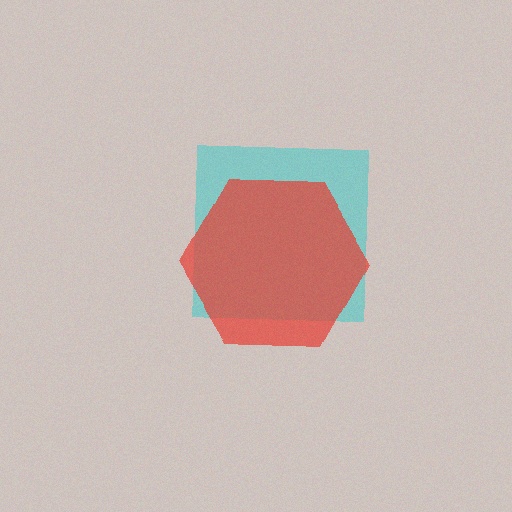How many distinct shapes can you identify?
There are 2 distinct shapes: a cyan square, a red hexagon.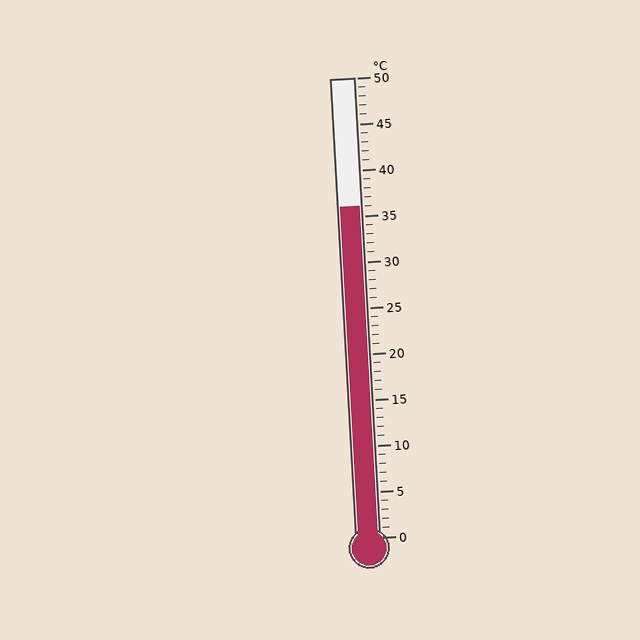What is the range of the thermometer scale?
The thermometer scale ranges from 0°C to 50°C.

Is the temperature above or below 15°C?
The temperature is above 15°C.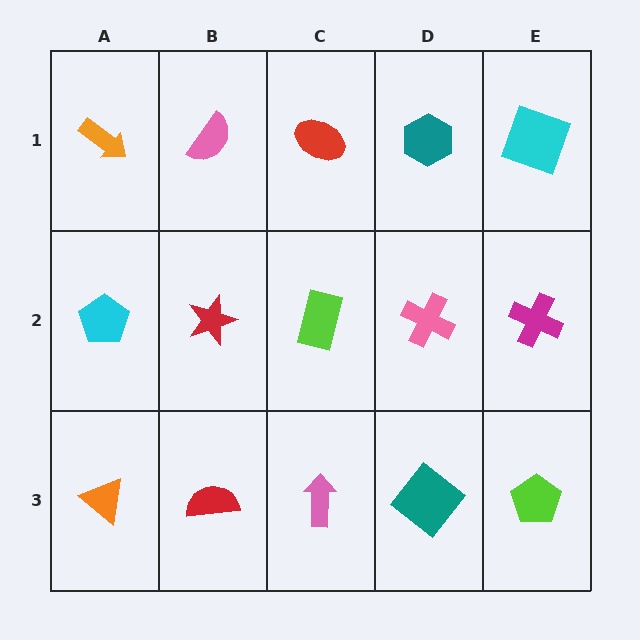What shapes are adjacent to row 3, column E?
A magenta cross (row 2, column E), a teal diamond (row 3, column D).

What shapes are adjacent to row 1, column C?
A lime rectangle (row 2, column C), a pink semicircle (row 1, column B), a teal hexagon (row 1, column D).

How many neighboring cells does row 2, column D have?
4.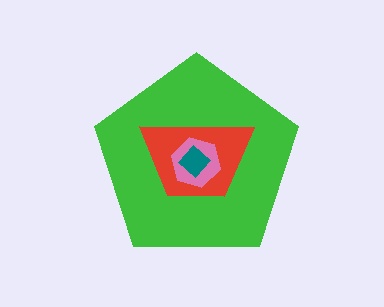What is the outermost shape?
The green pentagon.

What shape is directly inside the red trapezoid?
The pink hexagon.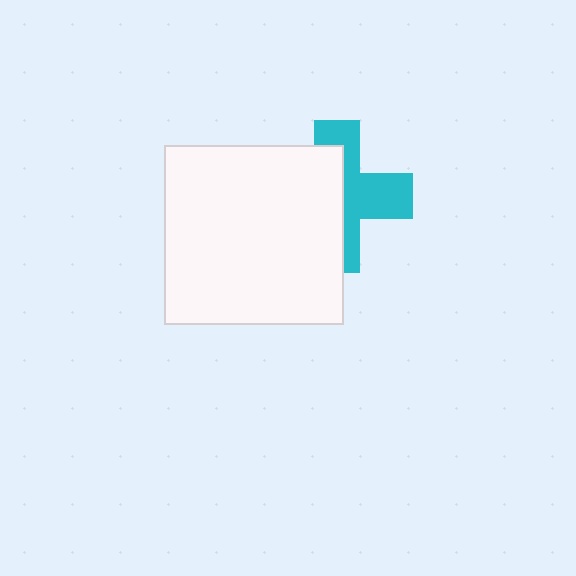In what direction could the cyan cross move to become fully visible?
The cyan cross could move right. That would shift it out from behind the white square entirely.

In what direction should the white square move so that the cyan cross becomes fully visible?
The white square should move left. That is the shortest direction to clear the overlap and leave the cyan cross fully visible.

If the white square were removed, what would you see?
You would see the complete cyan cross.